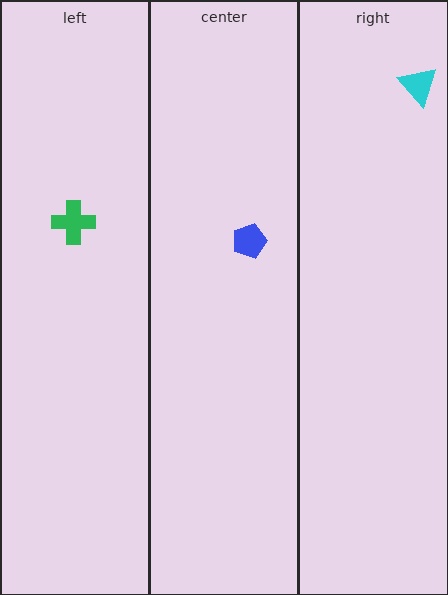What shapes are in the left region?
The green cross.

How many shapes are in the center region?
1.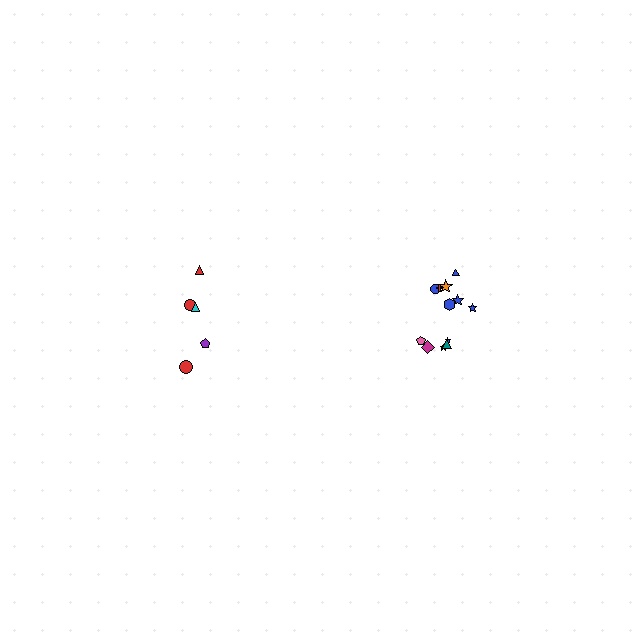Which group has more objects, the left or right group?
The right group.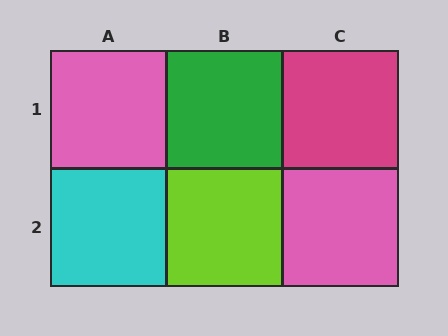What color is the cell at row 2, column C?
Pink.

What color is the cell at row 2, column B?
Lime.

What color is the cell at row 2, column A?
Cyan.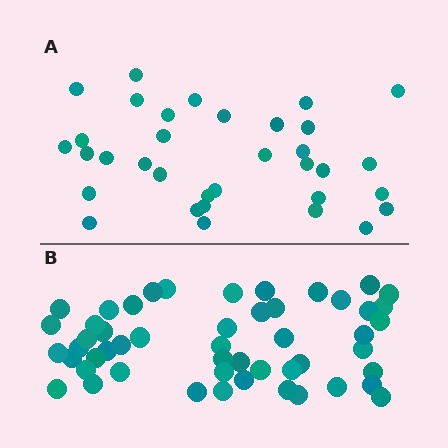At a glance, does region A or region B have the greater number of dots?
Region B (the bottom region) has more dots.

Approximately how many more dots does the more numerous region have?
Region B has approximately 15 more dots than region A.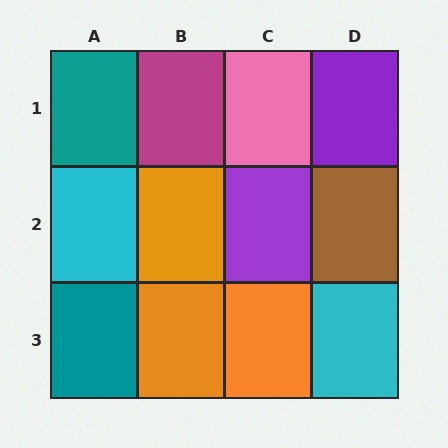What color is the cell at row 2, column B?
Orange.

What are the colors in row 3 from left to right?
Teal, orange, orange, cyan.